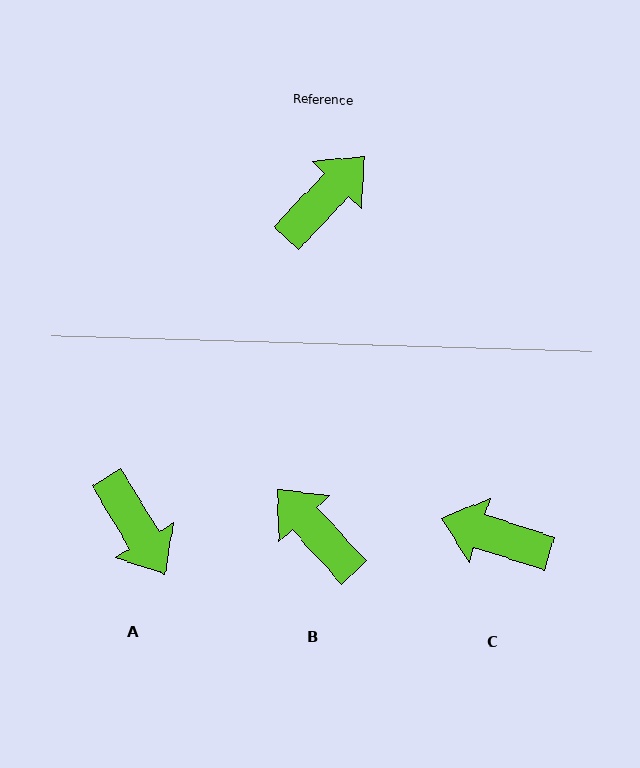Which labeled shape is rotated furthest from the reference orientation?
C, about 116 degrees away.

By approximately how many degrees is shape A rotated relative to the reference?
Approximately 105 degrees clockwise.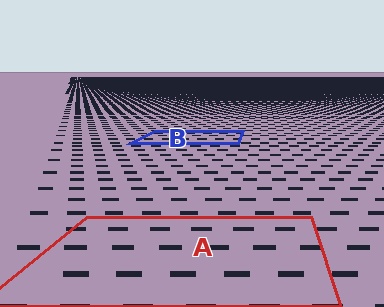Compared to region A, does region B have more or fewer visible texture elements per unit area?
Region B has more texture elements per unit area — they are packed more densely because it is farther away.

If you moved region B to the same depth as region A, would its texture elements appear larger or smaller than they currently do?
They would appear larger. At a closer depth, the same texture elements are projected at a bigger on-screen size.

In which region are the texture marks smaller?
The texture marks are smaller in region B, because it is farther away.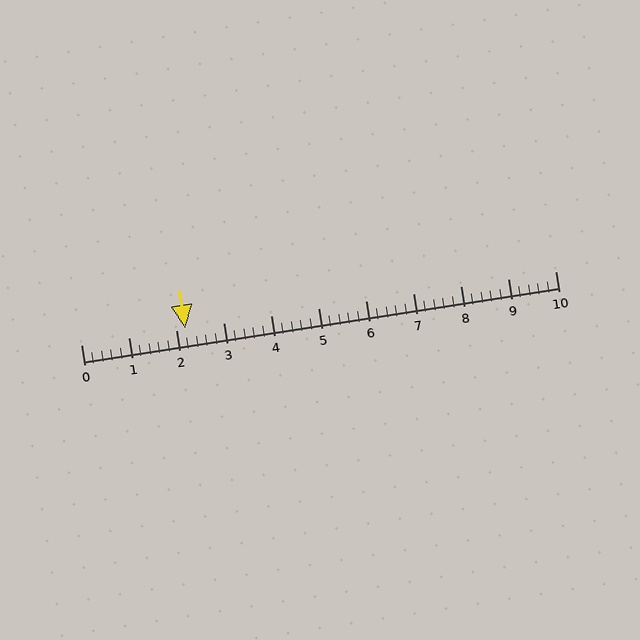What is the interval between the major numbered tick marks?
The major tick marks are spaced 1 units apart.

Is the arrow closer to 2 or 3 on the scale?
The arrow is closer to 2.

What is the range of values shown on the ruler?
The ruler shows values from 0 to 10.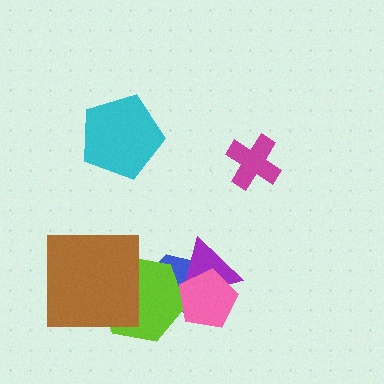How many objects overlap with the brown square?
1 object overlaps with the brown square.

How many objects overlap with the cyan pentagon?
0 objects overlap with the cyan pentagon.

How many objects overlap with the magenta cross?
0 objects overlap with the magenta cross.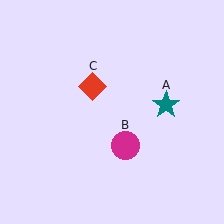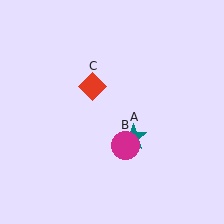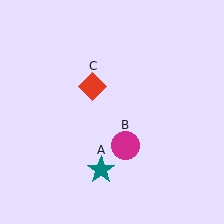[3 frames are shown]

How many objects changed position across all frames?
1 object changed position: teal star (object A).